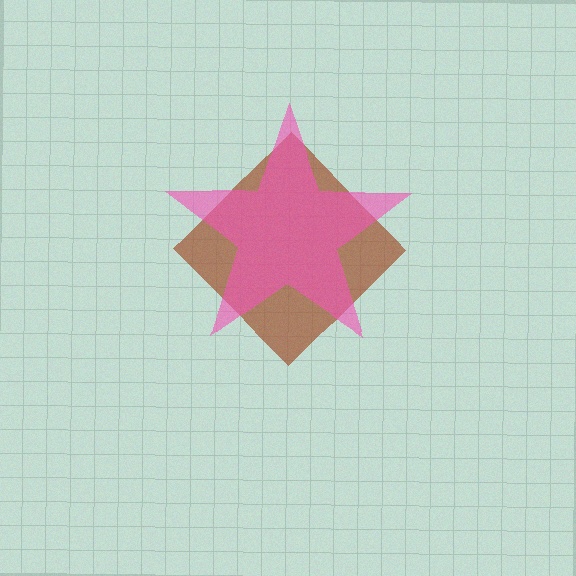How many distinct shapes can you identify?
There are 2 distinct shapes: a brown diamond, a pink star.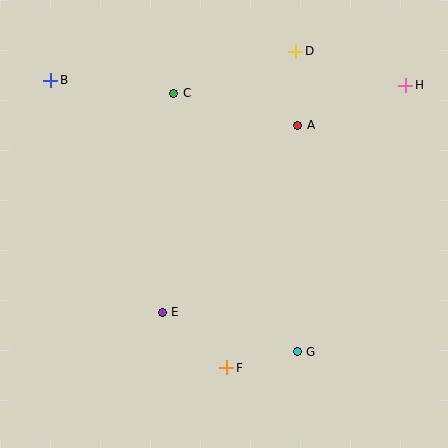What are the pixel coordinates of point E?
Point E is at (162, 312).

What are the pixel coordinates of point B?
Point B is at (51, 80).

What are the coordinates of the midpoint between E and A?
The midpoint between E and A is at (230, 219).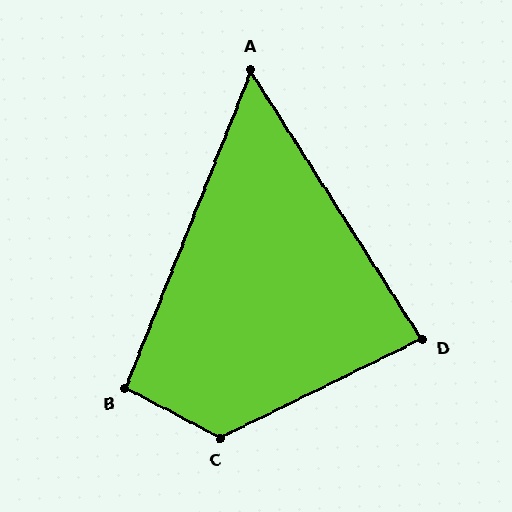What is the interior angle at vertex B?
Approximately 96 degrees (obtuse).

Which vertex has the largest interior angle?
C, at approximately 126 degrees.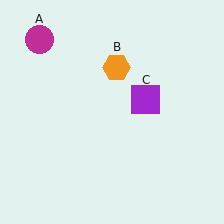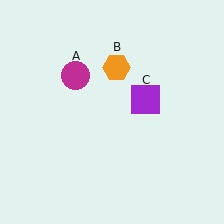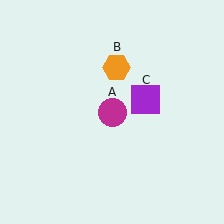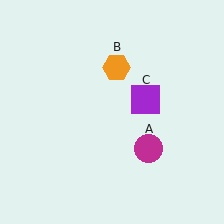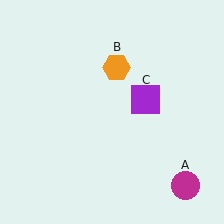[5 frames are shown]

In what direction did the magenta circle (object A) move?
The magenta circle (object A) moved down and to the right.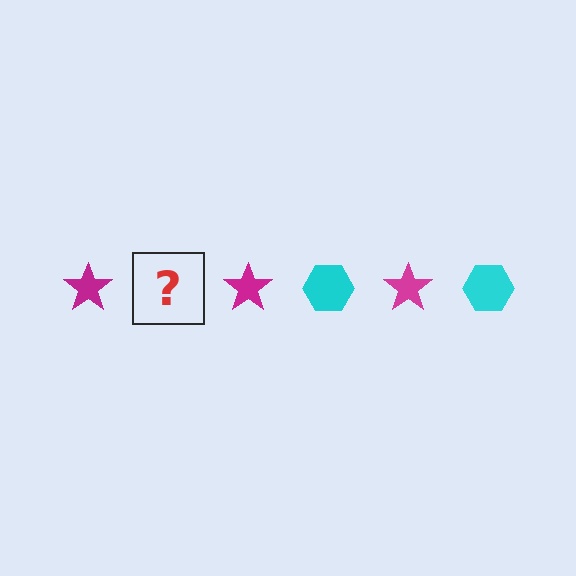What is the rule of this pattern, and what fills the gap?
The rule is that the pattern alternates between magenta star and cyan hexagon. The gap should be filled with a cyan hexagon.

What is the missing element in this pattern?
The missing element is a cyan hexagon.